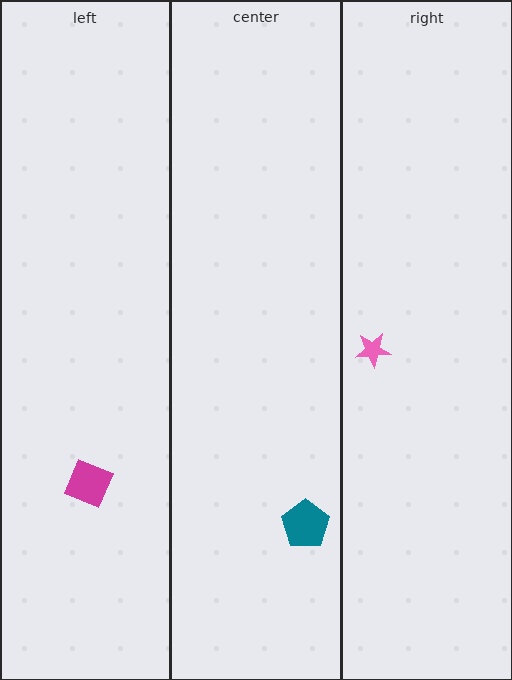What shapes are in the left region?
The magenta diamond.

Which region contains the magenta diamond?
The left region.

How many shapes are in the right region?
1.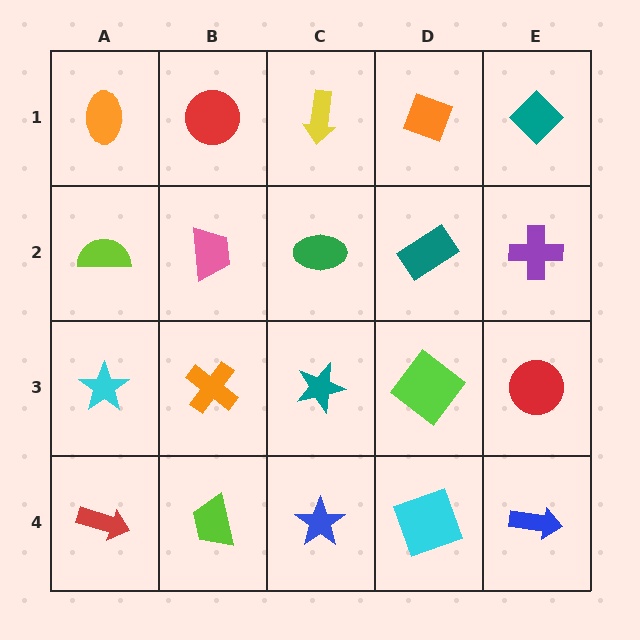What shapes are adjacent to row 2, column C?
A yellow arrow (row 1, column C), a teal star (row 3, column C), a pink trapezoid (row 2, column B), a teal rectangle (row 2, column D).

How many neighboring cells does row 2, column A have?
3.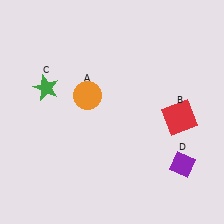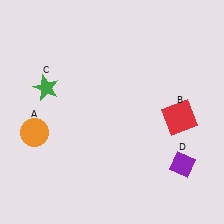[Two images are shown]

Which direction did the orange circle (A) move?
The orange circle (A) moved left.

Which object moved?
The orange circle (A) moved left.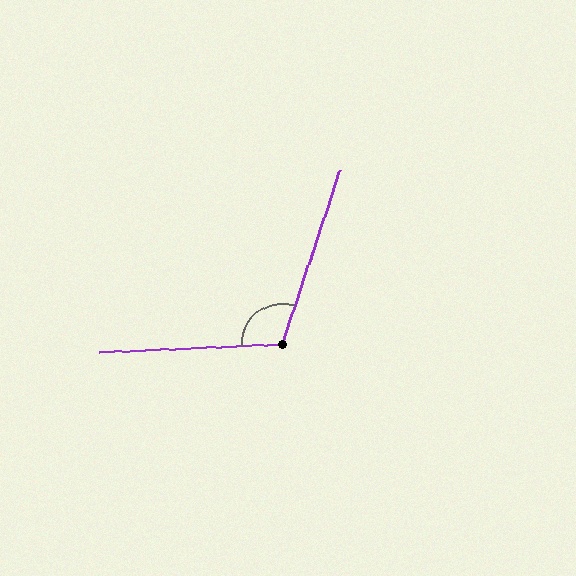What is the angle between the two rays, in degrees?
Approximately 111 degrees.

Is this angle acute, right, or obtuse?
It is obtuse.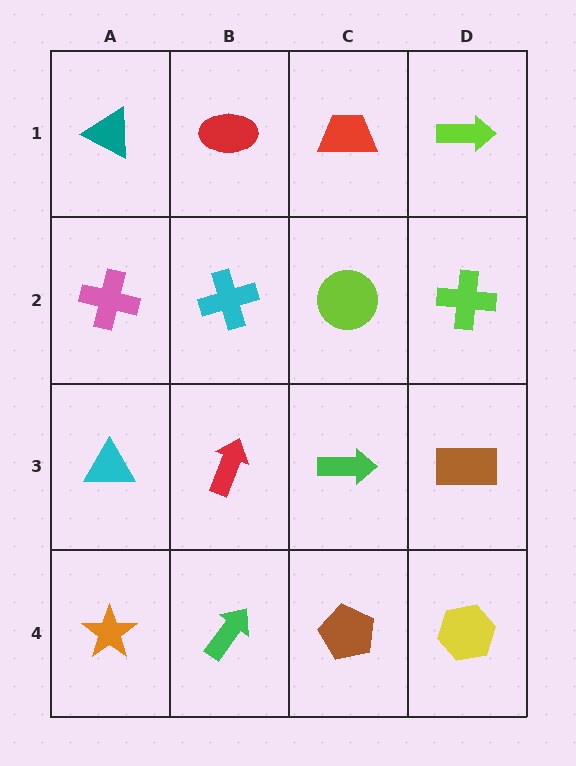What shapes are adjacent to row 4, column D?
A brown rectangle (row 3, column D), a brown pentagon (row 4, column C).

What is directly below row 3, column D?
A yellow hexagon.